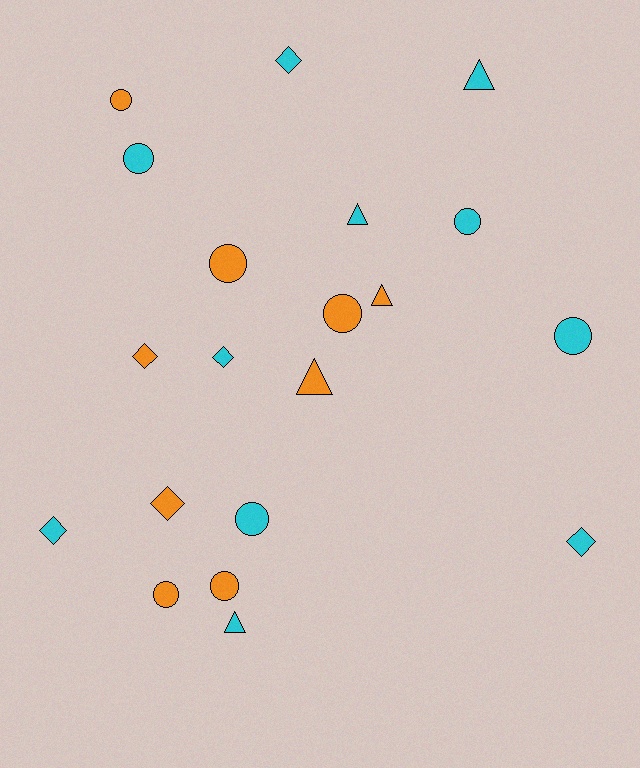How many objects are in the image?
There are 20 objects.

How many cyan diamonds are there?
There are 4 cyan diamonds.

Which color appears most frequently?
Cyan, with 11 objects.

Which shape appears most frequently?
Circle, with 9 objects.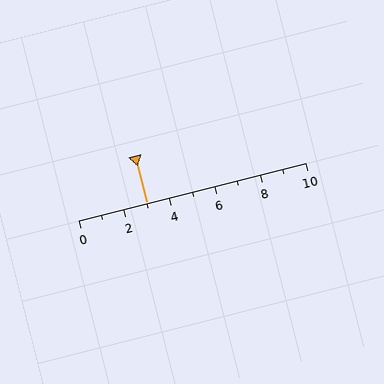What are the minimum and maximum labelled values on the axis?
The axis runs from 0 to 10.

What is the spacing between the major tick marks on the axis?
The major ticks are spaced 2 apart.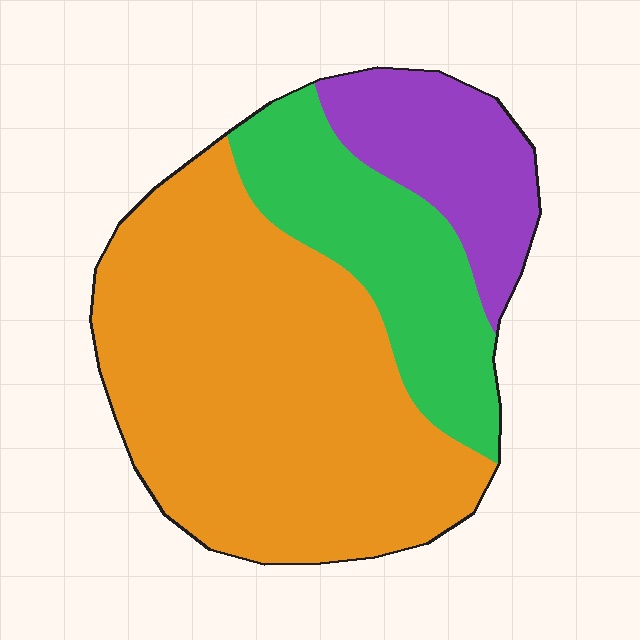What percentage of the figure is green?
Green covers about 25% of the figure.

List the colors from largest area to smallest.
From largest to smallest: orange, green, purple.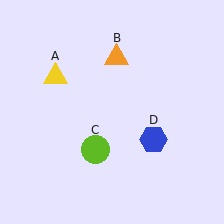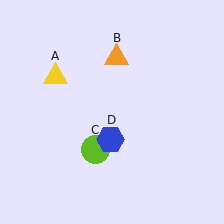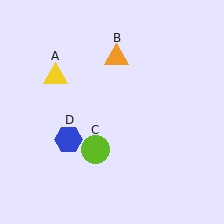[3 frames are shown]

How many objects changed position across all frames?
1 object changed position: blue hexagon (object D).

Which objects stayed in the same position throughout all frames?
Yellow triangle (object A) and orange triangle (object B) and lime circle (object C) remained stationary.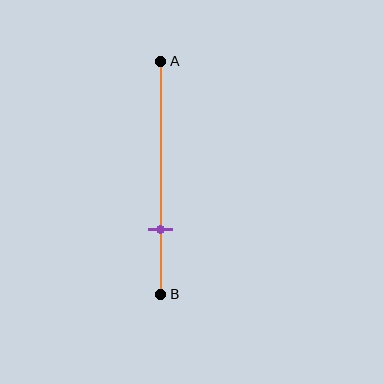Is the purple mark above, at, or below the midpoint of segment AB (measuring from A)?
The purple mark is below the midpoint of segment AB.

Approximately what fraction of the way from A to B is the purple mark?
The purple mark is approximately 70% of the way from A to B.